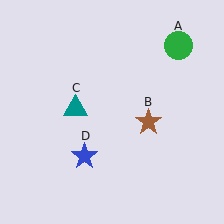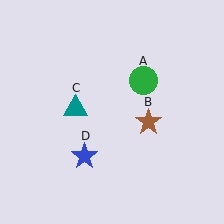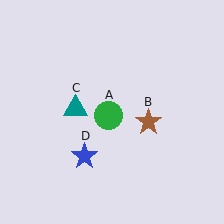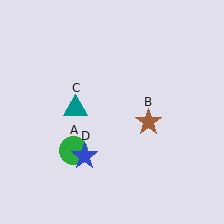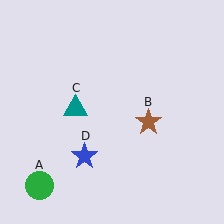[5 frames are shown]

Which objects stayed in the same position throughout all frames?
Brown star (object B) and teal triangle (object C) and blue star (object D) remained stationary.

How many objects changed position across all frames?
1 object changed position: green circle (object A).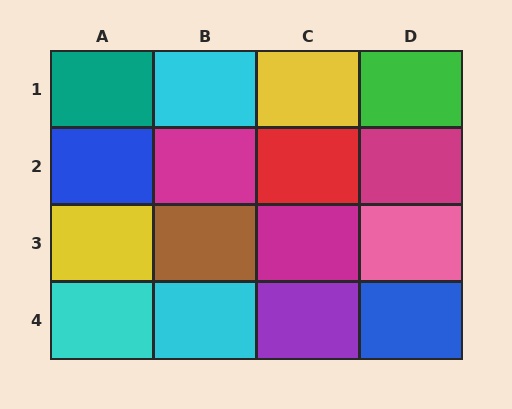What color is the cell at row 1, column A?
Teal.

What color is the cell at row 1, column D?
Green.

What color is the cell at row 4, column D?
Blue.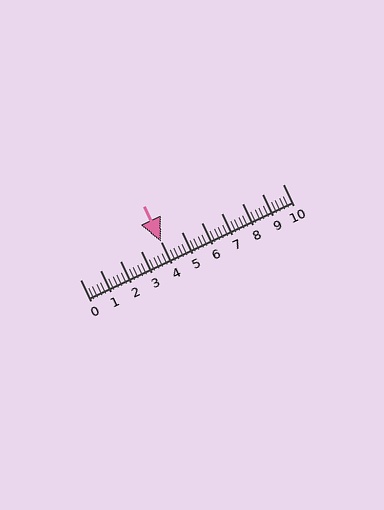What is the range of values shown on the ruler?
The ruler shows values from 0 to 10.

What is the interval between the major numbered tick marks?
The major tick marks are spaced 1 units apart.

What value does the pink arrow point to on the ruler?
The pink arrow points to approximately 4.0.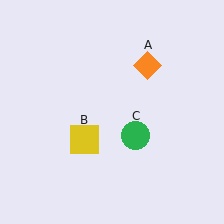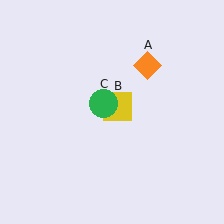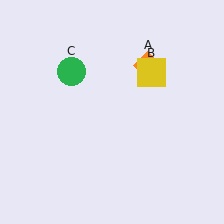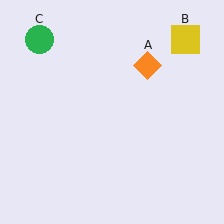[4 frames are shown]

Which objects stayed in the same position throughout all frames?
Orange diamond (object A) remained stationary.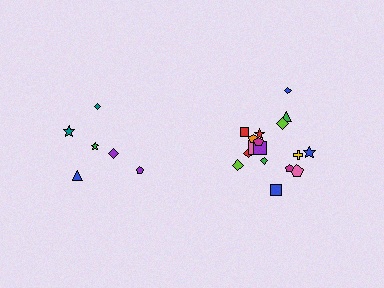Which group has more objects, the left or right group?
The right group.